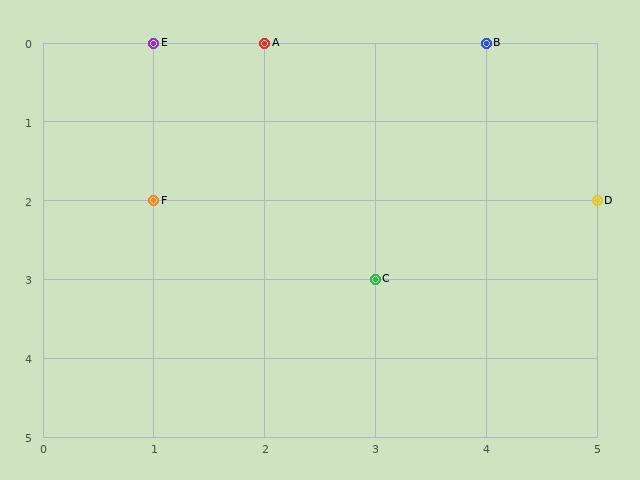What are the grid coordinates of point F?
Point F is at grid coordinates (1, 2).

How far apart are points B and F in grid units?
Points B and F are 3 columns and 2 rows apart (about 3.6 grid units diagonally).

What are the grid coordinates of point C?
Point C is at grid coordinates (3, 3).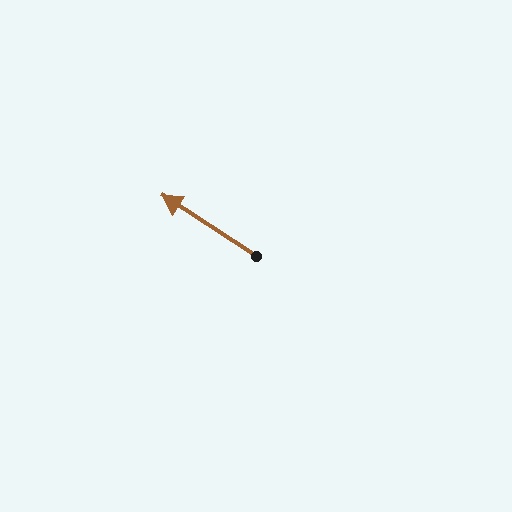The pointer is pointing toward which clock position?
Roughly 10 o'clock.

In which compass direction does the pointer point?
Northwest.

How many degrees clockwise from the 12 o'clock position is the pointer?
Approximately 303 degrees.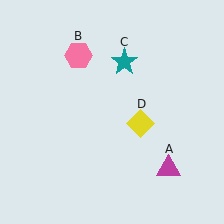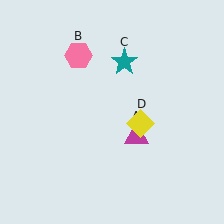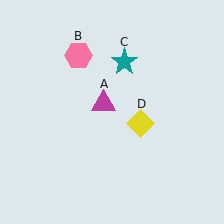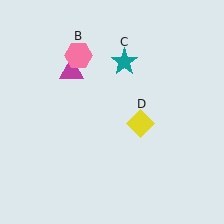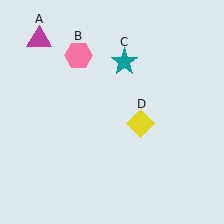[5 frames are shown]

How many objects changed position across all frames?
1 object changed position: magenta triangle (object A).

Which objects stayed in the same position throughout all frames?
Pink hexagon (object B) and teal star (object C) and yellow diamond (object D) remained stationary.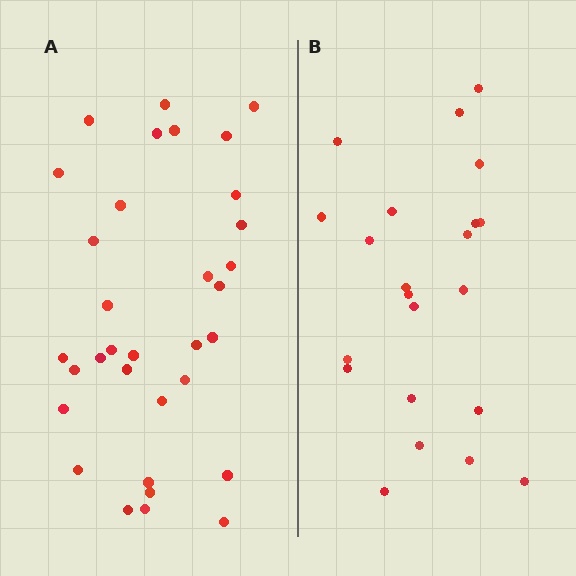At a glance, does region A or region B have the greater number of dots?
Region A (the left region) has more dots.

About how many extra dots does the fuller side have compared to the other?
Region A has roughly 12 or so more dots than region B.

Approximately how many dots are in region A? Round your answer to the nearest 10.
About 30 dots. (The exact count is 33, which rounds to 30.)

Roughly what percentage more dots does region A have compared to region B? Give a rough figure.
About 50% more.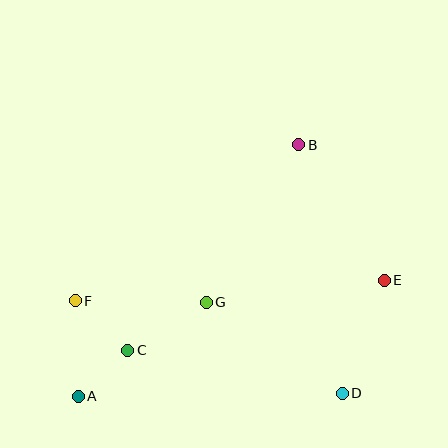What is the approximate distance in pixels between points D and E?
The distance between D and E is approximately 121 pixels.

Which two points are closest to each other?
Points A and C are closest to each other.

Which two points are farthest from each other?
Points A and B are farthest from each other.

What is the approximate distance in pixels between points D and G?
The distance between D and G is approximately 163 pixels.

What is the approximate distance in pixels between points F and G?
The distance between F and G is approximately 131 pixels.